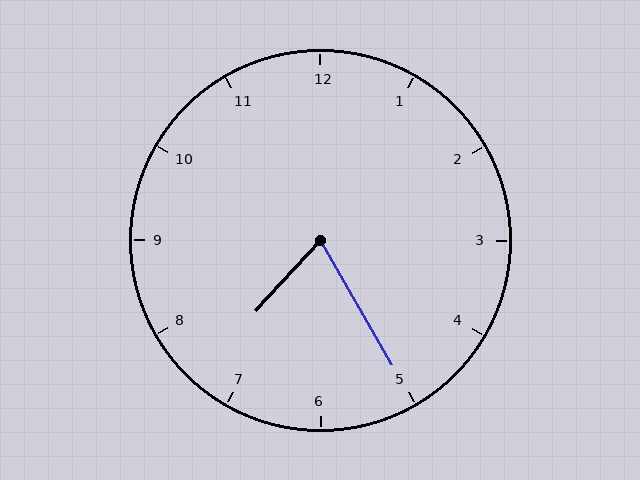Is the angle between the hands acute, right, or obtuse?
It is acute.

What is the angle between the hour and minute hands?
Approximately 72 degrees.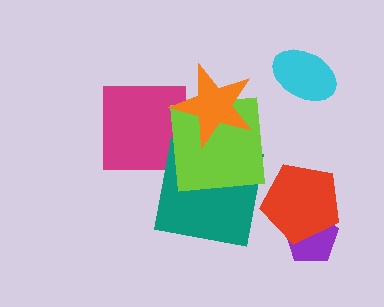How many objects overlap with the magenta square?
2 objects overlap with the magenta square.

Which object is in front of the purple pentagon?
The red pentagon is in front of the purple pentagon.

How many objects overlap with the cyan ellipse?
0 objects overlap with the cyan ellipse.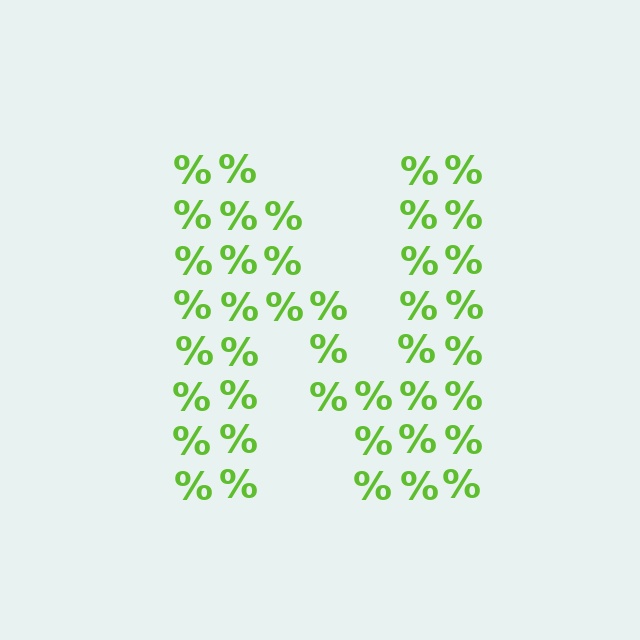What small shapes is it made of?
It is made of small percent signs.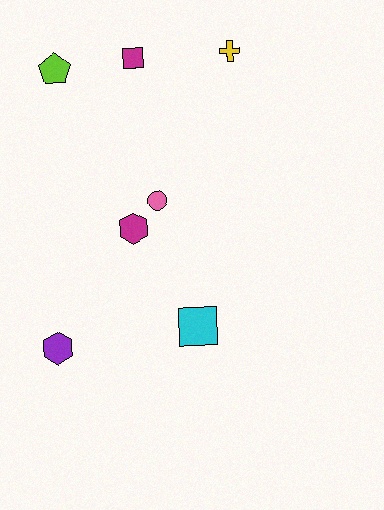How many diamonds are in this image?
There are no diamonds.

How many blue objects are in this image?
There are no blue objects.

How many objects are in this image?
There are 7 objects.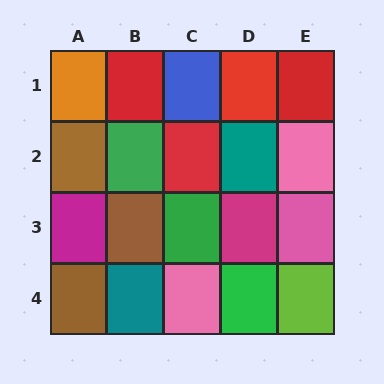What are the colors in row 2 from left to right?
Brown, green, red, teal, pink.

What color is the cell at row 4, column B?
Teal.